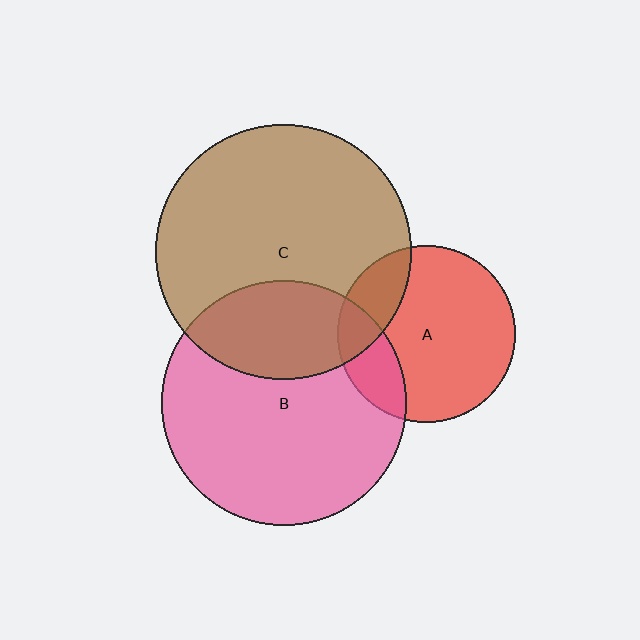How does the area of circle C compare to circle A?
Approximately 2.1 times.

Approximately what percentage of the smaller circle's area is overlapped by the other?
Approximately 20%.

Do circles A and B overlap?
Yes.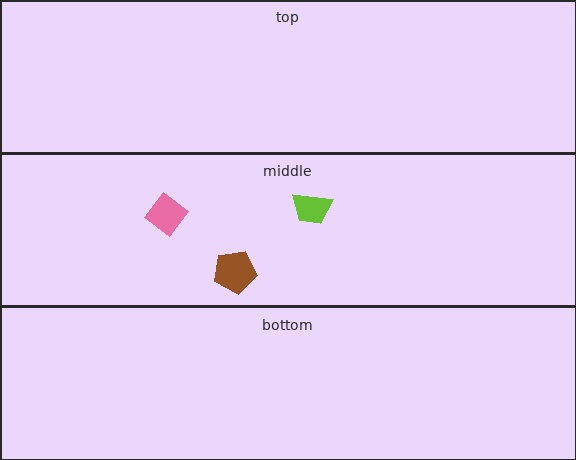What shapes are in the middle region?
The brown pentagon, the pink diamond, the lime trapezoid.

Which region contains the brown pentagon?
The middle region.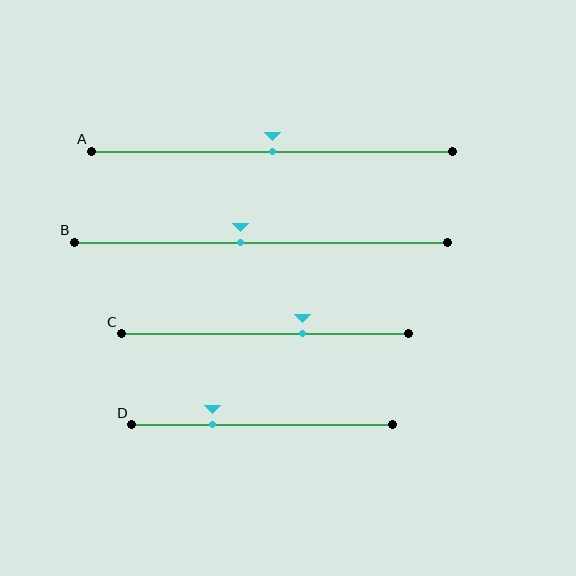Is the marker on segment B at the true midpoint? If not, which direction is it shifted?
No, the marker on segment B is shifted to the left by about 6% of the segment length.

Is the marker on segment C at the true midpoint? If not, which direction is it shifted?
No, the marker on segment C is shifted to the right by about 13% of the segment length.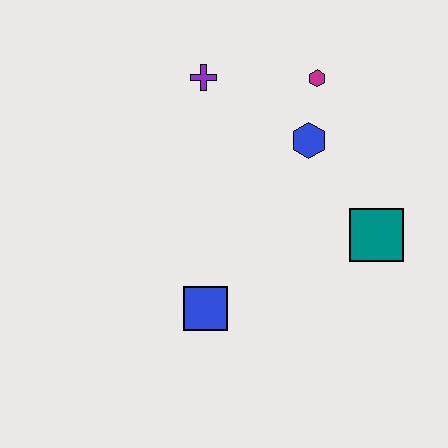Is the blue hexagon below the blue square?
No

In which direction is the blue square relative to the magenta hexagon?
The blue square is below the magenta hexagon.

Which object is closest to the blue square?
The teal square is closest to the blue square.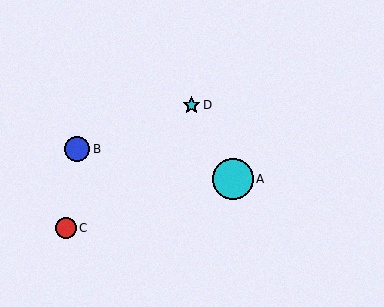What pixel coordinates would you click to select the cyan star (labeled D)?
Click at (191, 105) to select the cyan star D.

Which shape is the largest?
The cyan circle (labeled A) is the largest.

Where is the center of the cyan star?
The center of the cyan star is at (191, 105).